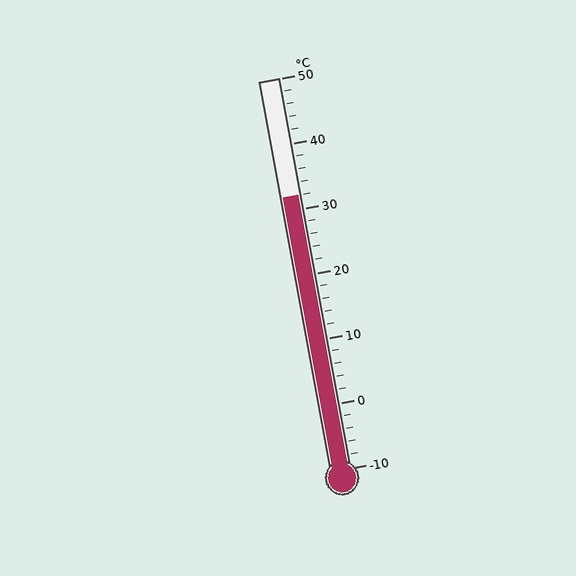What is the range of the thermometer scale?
The thermometer scale ranges from -10°C to 50°C.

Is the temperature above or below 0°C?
The temperature is above 0°C.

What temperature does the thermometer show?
The thermometer shows approximately 32°C.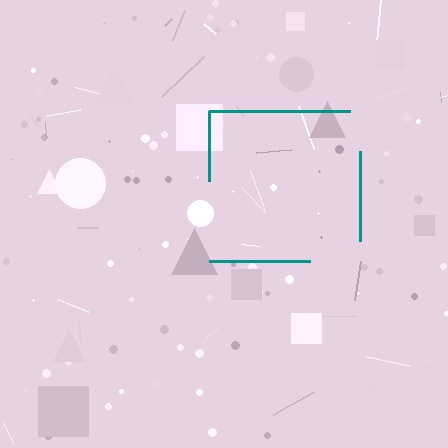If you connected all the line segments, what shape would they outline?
They would outline a square.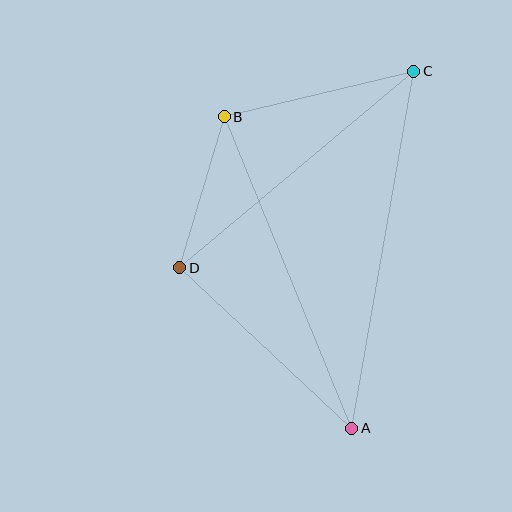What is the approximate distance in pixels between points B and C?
The distance between B and C is approximately 195 pixels.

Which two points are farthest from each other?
Points A and C are farthest from each other.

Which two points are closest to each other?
Points B and D are closest to each other.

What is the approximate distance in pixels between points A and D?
The distance between A and D is approximately 235 pixels.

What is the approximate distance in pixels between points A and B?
The distance between A and B is approximately 337 pixels.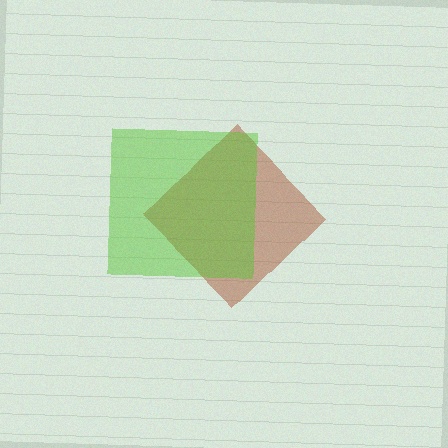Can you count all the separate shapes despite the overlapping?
Yes, there are 2 separate shapes.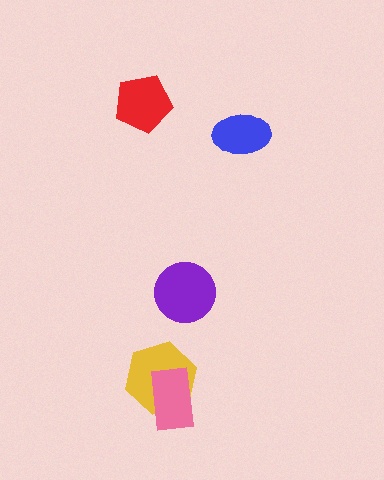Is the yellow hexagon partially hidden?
Yes, it is partially covered by another shape.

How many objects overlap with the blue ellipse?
0 objects overlap with the blue ellipse.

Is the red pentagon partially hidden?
No, no other shape covers it.